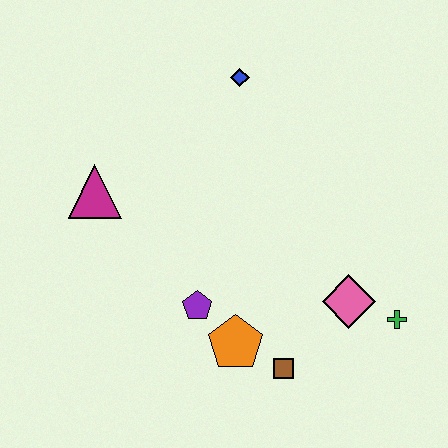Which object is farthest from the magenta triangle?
The green cross is farthest from the magenta triangle.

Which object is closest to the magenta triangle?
The purple pentagon is closest to the magenta triangle.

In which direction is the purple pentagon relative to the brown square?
The purple pentagon is to the left of the brown square.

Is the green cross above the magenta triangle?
No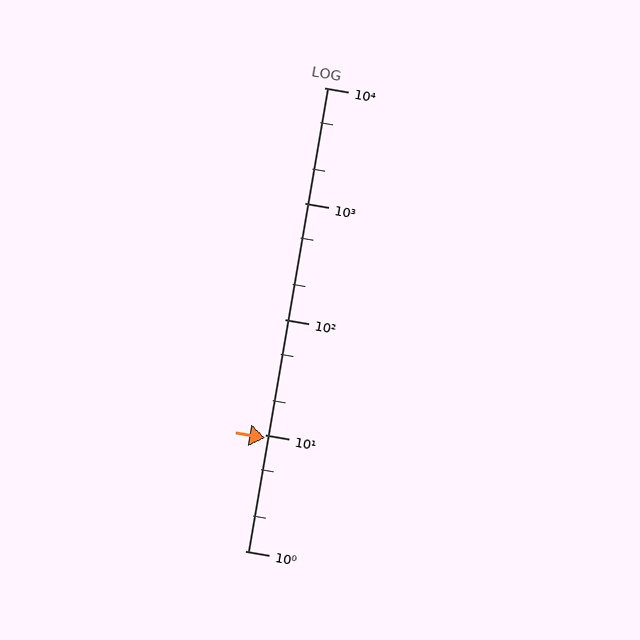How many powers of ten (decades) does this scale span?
The scale spans 4 decades, from 1 to 10000.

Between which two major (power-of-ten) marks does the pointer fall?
The pointer is between 1 and 10.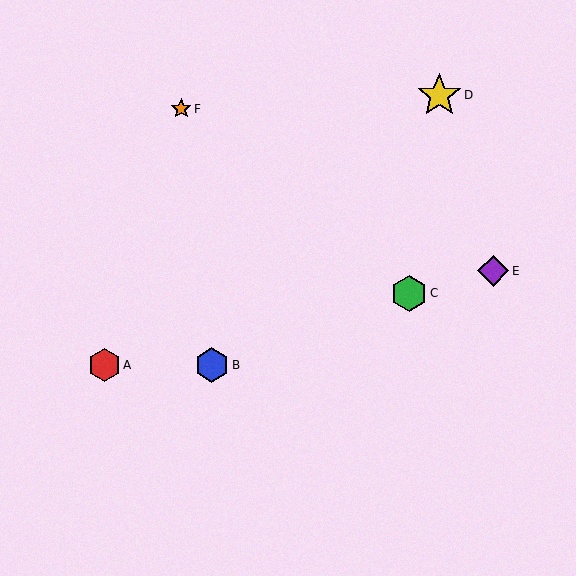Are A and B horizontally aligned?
Yes, both are at y≈365.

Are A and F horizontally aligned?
No, A is at y≈365 and F is at y≈109.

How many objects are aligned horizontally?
2 objects (A, B) are aligned horizontally.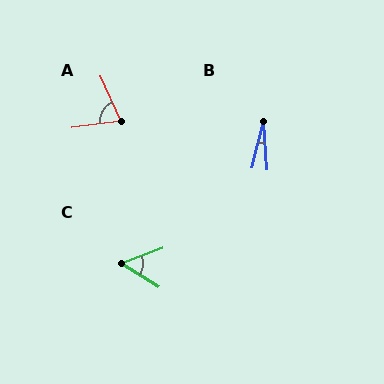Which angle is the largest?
A, at approximately 73 degrees.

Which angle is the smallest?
B, at approximately 18 degrees.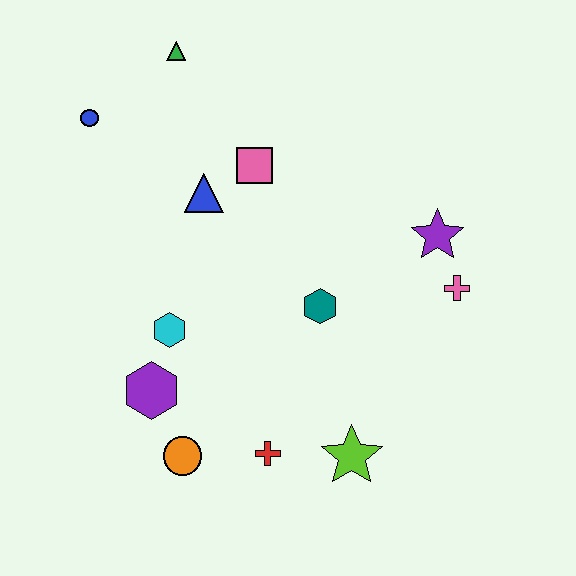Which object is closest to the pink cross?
The purple star is closest to the pink cross.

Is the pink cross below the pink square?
Yes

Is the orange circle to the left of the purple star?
Yes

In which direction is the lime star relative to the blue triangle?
The lime star is below the blue triangle.